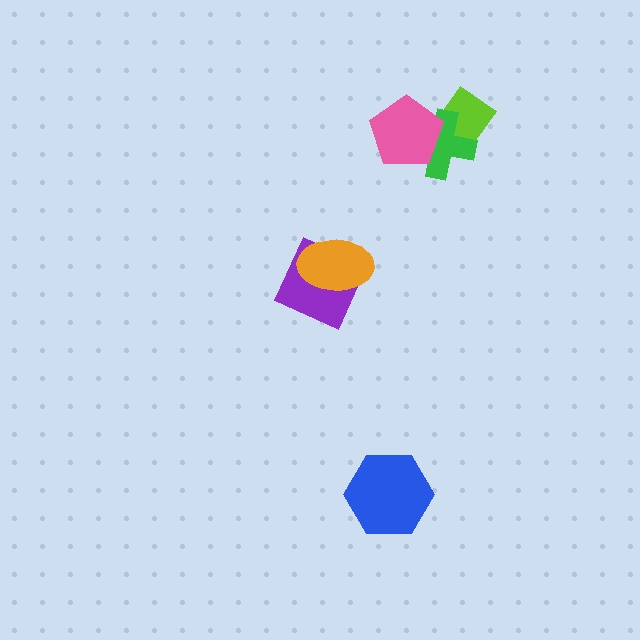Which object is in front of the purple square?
The orange ellipse is in front of the purple square.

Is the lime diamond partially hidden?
Yes, it is partially covered by another shape.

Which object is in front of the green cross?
The pink pentagon is in front of the green cross.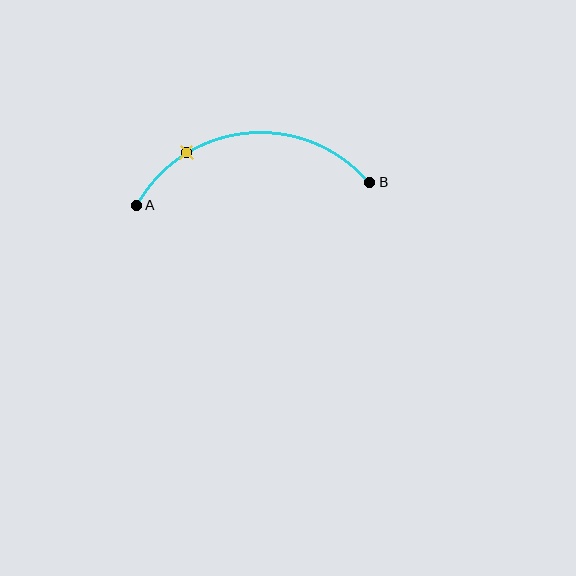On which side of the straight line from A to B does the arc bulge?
The arc bulges above the straight line connecting A and B.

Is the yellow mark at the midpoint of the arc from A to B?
No. The yellow mark lies on the arc but is closer to endpoint A. The arc midpoint would be at the point on the curve equidistant along the arc from both A and B.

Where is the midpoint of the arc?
The arc midpoint is the point on the curve farthest from the straight line joining A and B. It sits above that line.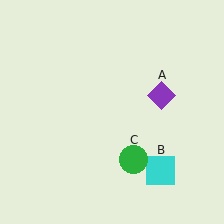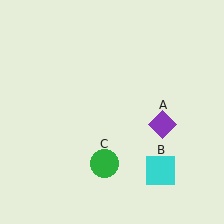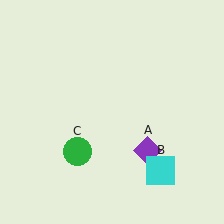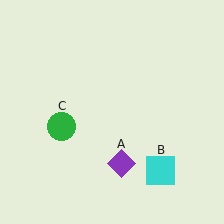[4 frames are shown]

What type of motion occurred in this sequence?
The purple diamond (object A), green circle (object C) rotated clockwise around the center of the scene.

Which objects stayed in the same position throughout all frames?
Cyan square (object B) remained stationary.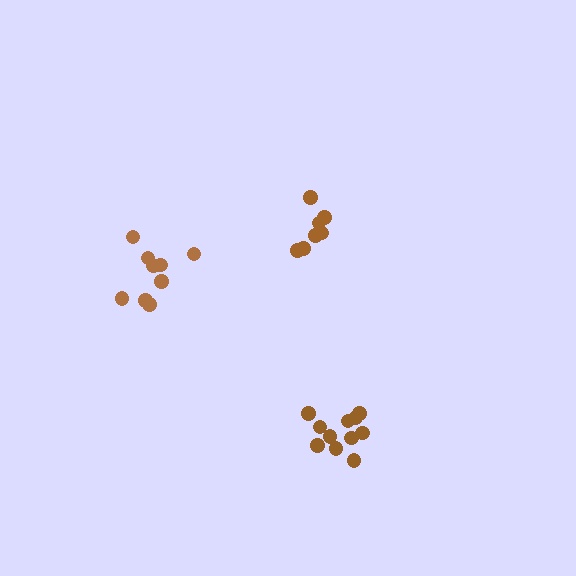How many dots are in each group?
Group 1: 9 dots, Group 2: 7 dots, Group 3: 11 dots (27 total).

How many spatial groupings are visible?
There are 3 spatial groupings.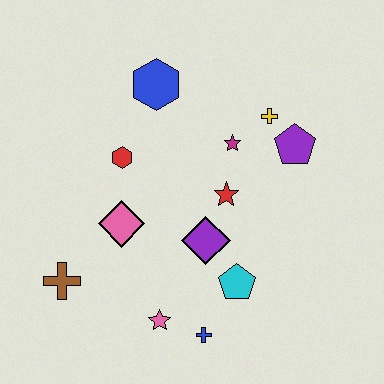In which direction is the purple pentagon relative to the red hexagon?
The purple pentagon is to the right of the red hexagon.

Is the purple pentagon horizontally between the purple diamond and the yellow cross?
No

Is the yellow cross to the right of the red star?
Yes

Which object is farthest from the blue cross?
The blue hexagon is farthest from the blue cross.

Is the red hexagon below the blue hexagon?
Yes